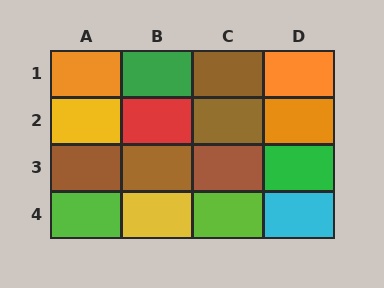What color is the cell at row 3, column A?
Brown.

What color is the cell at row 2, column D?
Orange.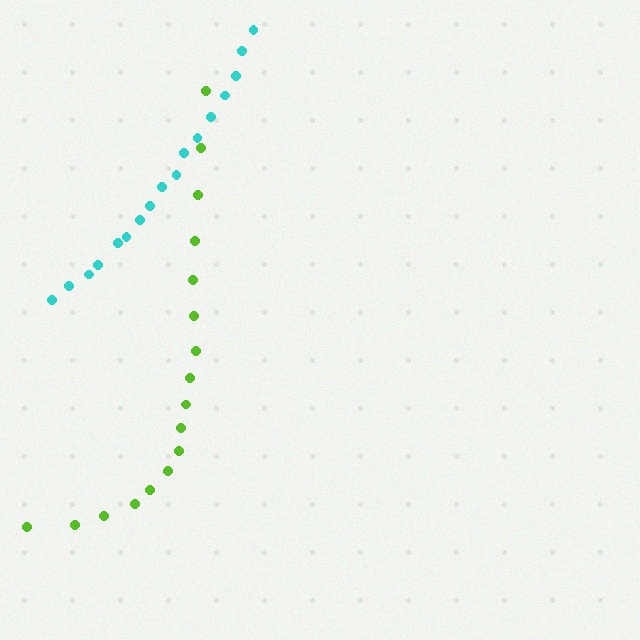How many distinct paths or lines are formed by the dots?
There are 2 distinct paths.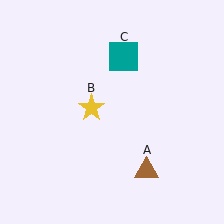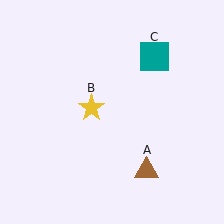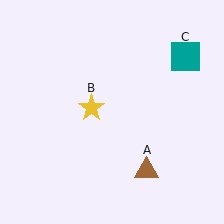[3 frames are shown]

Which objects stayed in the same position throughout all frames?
Brown triangle (object A) and yellow star (object B) remained stationary.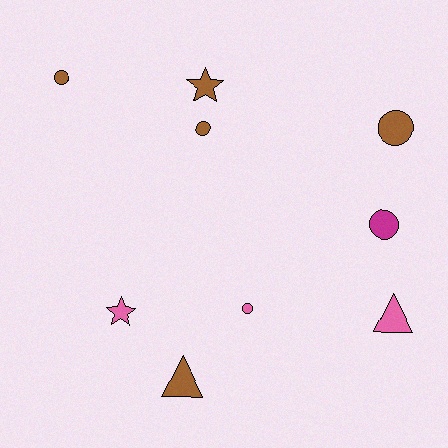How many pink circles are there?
There is 1 pink circle.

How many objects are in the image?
There are 9 objects.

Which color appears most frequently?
Brown, with 5 objects.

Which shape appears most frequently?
Circle, with 5 objects.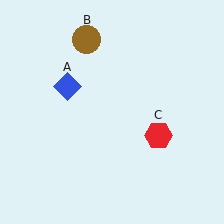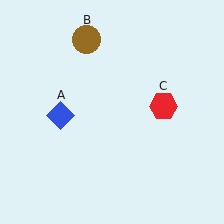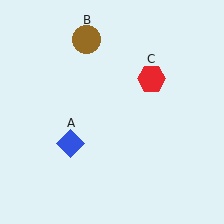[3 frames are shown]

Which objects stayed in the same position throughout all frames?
Brown circle (object B) remained stationary.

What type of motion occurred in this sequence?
The blue diamond (object A), red hexagon (object C) rotated counterclockwise around the center of the scene.